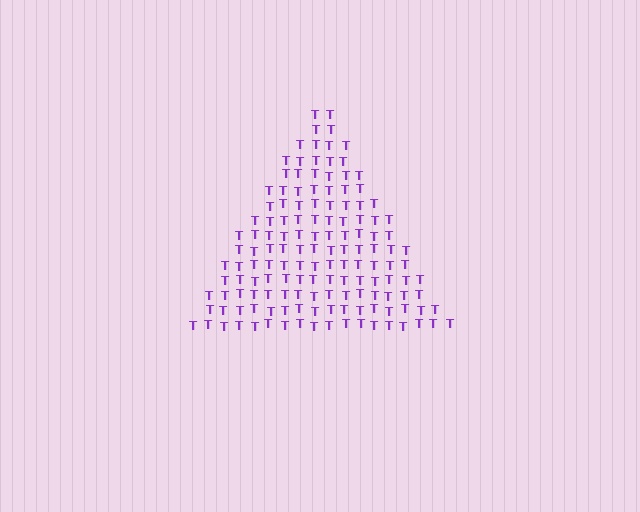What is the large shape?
The large shape is a triangle.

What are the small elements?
The small elements are letter T's.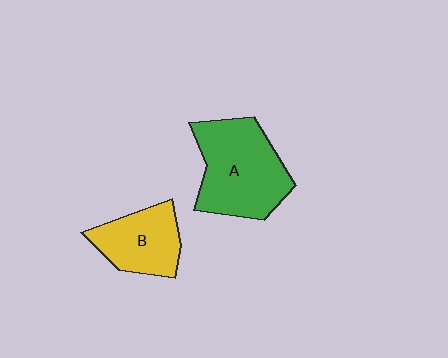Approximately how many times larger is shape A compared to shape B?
Approximately 1.5 times.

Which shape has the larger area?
Shape A (green).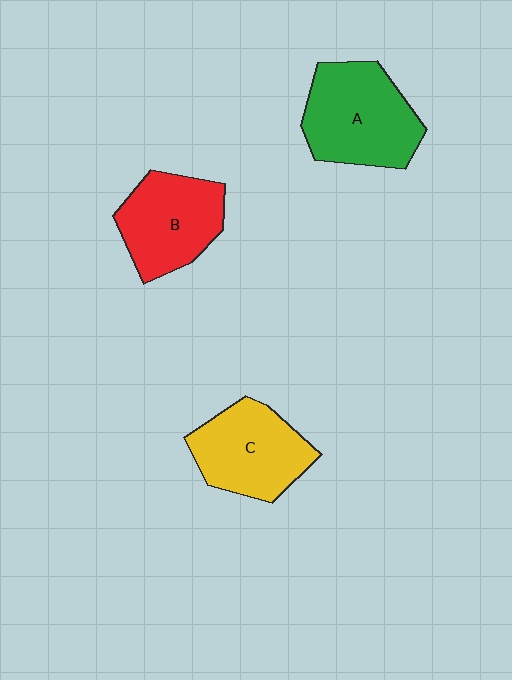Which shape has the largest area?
Shape A (green).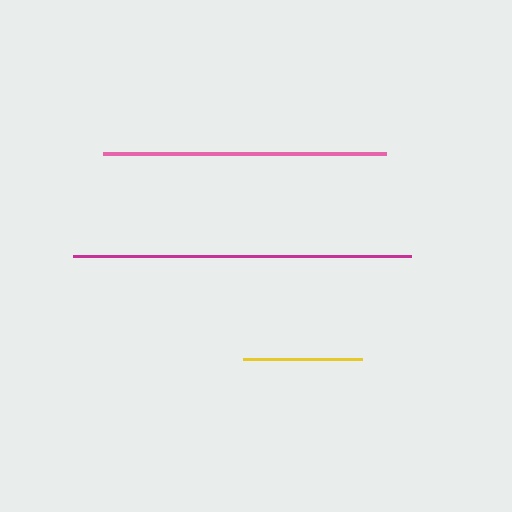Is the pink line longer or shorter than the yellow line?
The pink line is longer than the yellow line.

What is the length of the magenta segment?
The magenta segment is approximately 338 pixels long.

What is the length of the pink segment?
The pink segment is approximately 283 pixels long.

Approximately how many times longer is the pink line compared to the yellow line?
The pink line is approximately 2.4 times the length of the yellow line.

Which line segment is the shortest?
The yellow line is the shortest at approximately 119 pixels.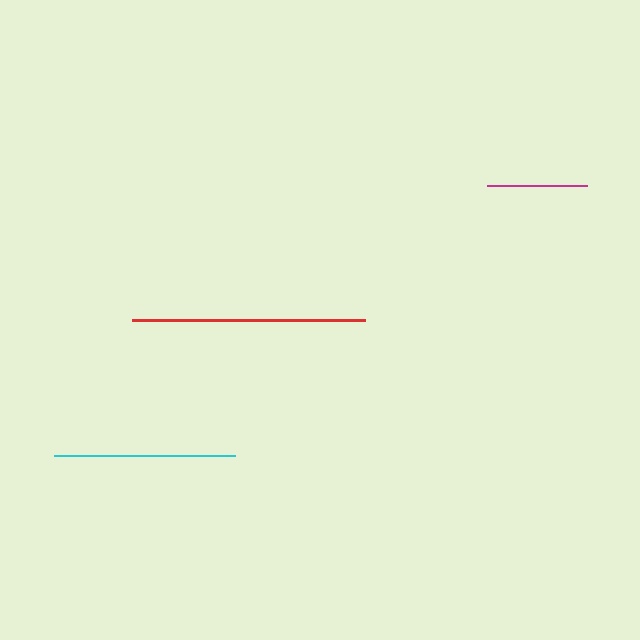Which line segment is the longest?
The red line is the longest at approximately 233 pixels.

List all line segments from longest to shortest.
From longest to shortest: red, cyan, magenta.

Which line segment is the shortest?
The magenta line is the shortest at approximately 99 pixels.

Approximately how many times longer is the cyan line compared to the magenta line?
The cyan line is approximately 1.8 times the length of the magenta line.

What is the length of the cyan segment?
The cyan segment is approximately 181 pixels long.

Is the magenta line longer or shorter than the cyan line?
The cyan line is longer than the magenta line.